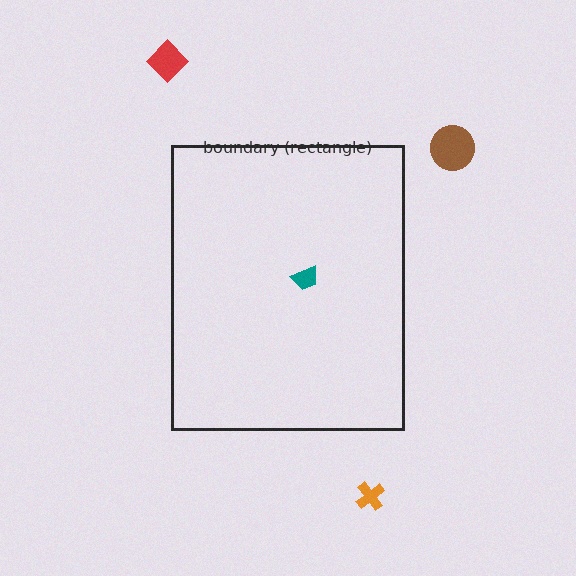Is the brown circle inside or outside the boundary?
Outside.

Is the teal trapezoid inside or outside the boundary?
Inside.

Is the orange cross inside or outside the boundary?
Outside.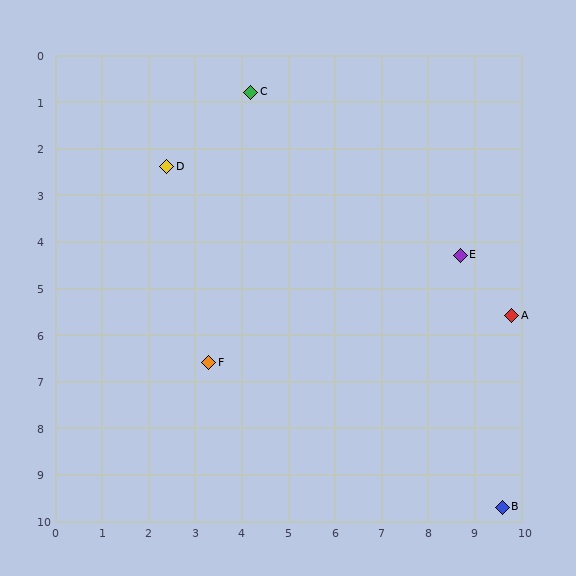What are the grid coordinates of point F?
Point F is at approximately (3.3, 6.6).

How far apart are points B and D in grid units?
Points B and D are about 10.3 grid units apart.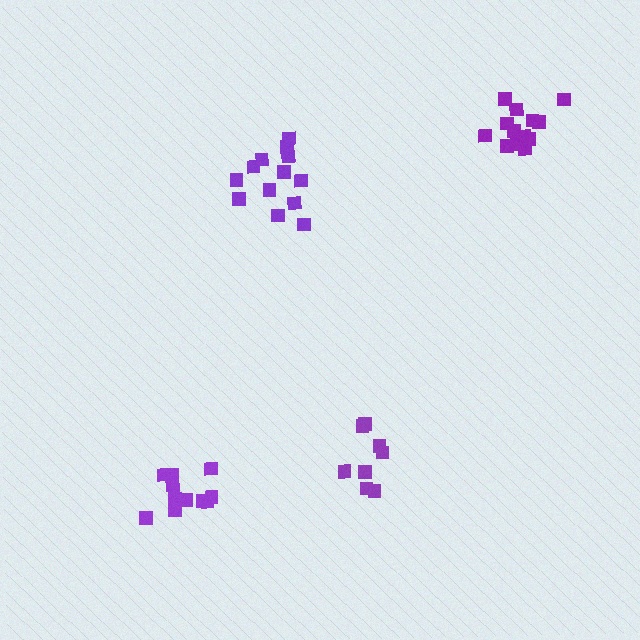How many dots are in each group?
Group 1: 8 dots, Group 2: 13 dots, Group 3: 13 dots, Group 4: 11 dots (45 total).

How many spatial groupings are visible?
There are 4 spatial groupings.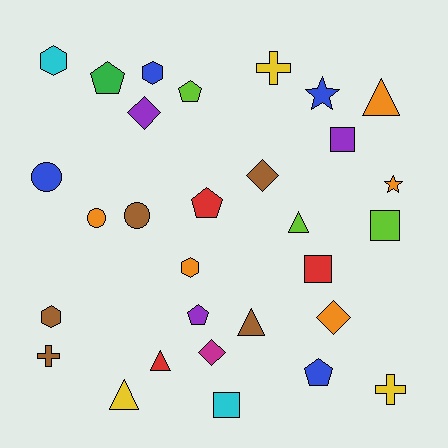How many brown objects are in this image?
There are 5 brown objects.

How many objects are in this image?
There are 30 objects.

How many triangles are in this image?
There are 5 triangles.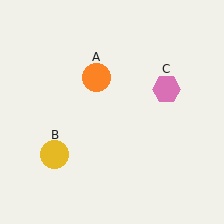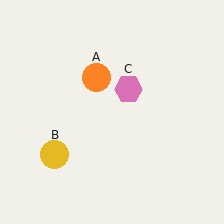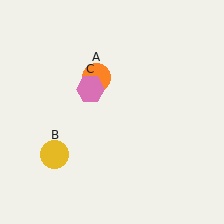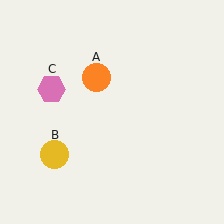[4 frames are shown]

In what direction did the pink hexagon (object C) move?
The pink hexagon (object C) moved left.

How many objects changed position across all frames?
1 object changed position: pink hexagon (object C).